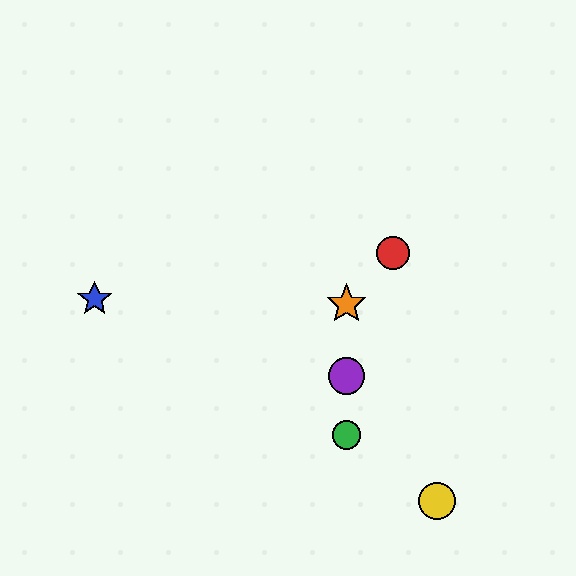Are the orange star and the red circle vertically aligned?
No, the orange star is at x≈347 and the red circle is at x≈393.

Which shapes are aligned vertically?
The green circle, the purple circle, the orange star are aligned vertically.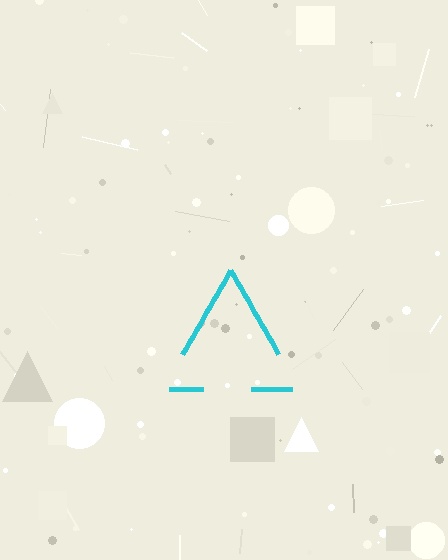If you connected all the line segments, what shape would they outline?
They would outline a triangle.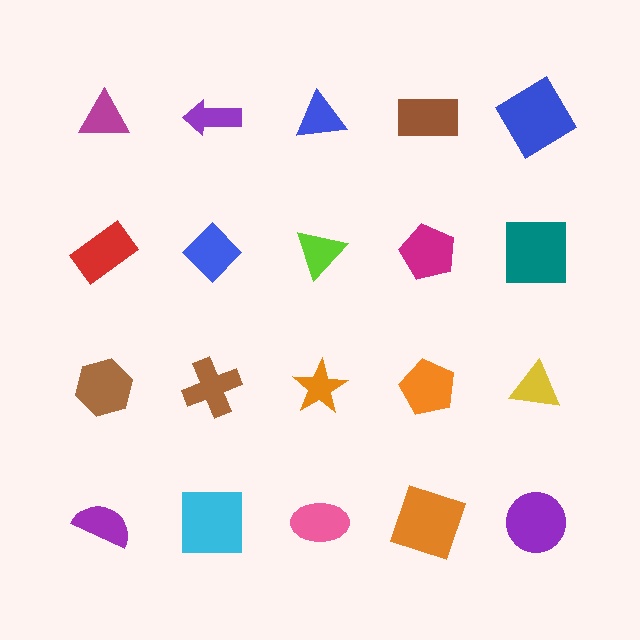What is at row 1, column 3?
A blue triangle.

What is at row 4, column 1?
A purple semicircle.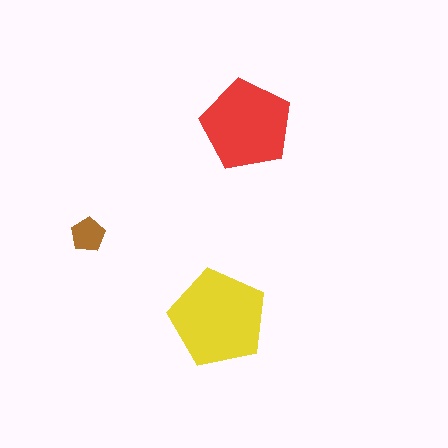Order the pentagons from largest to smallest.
the yellow one, the red one, the brown one.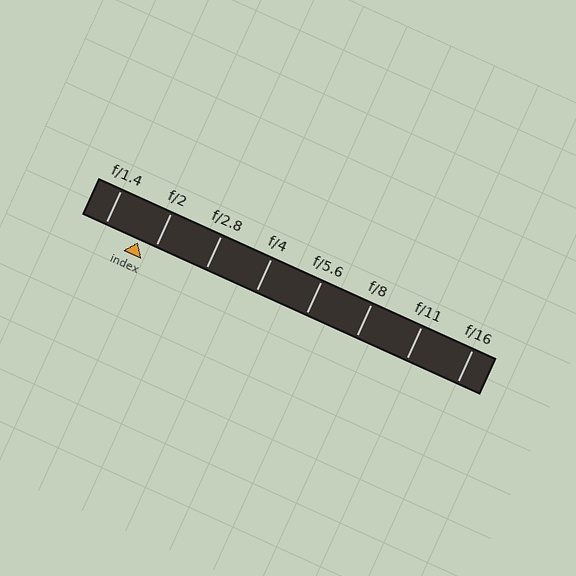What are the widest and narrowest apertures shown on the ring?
The widest aperture shown is f/1.4 and the narrowest is f/16.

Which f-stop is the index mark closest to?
The index mark is closest to f/2.